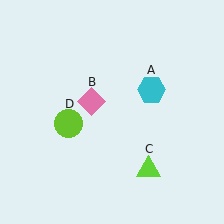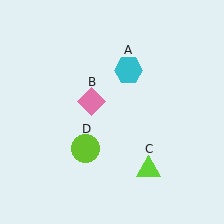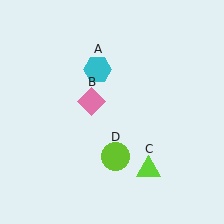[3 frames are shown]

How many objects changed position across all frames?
2 objects changed position: cyan hexagon (object A), lime circle (object D).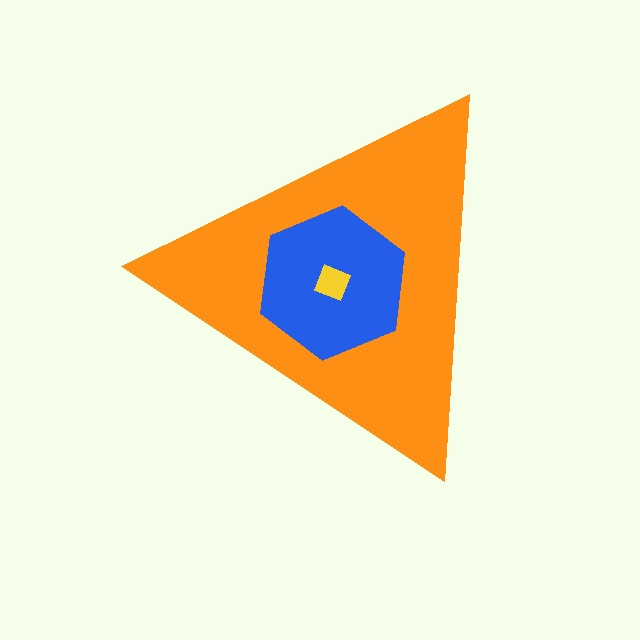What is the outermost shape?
The orange triangle.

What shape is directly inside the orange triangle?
The blue hexagon.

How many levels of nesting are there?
3.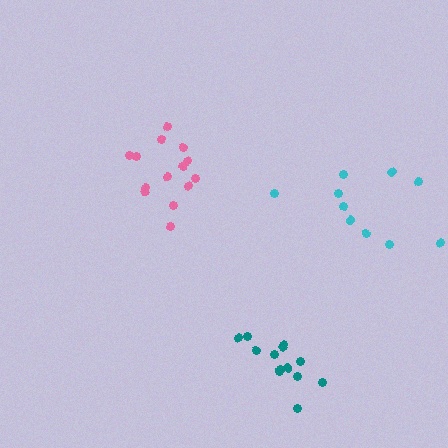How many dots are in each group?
Group 1: 14 dots, Group 2: 10 dots, Group 3: 13 dots (37 total).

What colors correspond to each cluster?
The clusters are colored: pink, cyan, teal.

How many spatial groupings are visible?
There are 3 spatial groupings.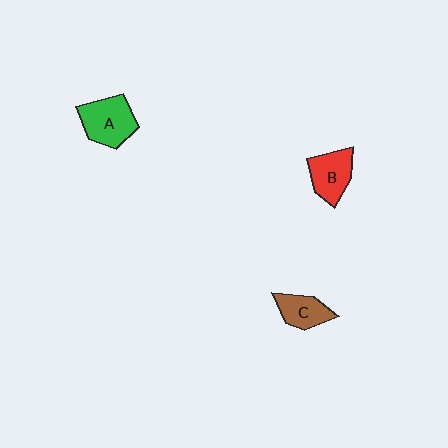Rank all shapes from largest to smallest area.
From largest to smallest: A (green), B (red), C (brown).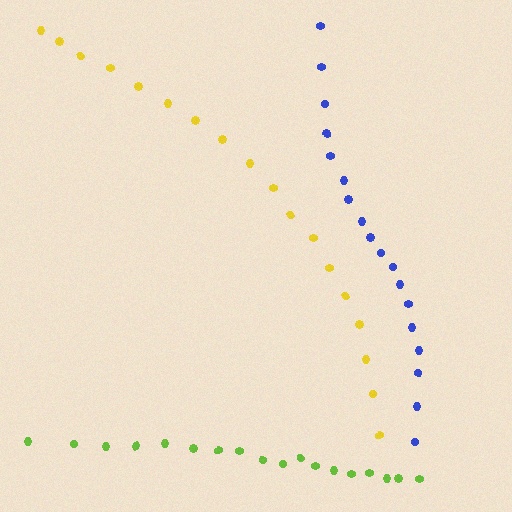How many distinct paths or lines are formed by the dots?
There are 3 distinct paths.